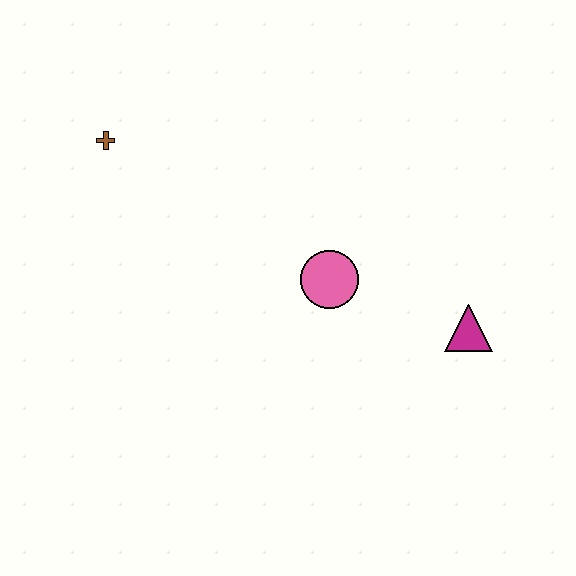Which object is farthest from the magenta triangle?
The brown cross is farthest from the magenta triangle.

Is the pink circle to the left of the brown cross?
No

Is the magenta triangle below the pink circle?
Yes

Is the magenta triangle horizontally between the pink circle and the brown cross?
No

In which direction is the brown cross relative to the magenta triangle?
The brown cross is to the left of the magenta triangle.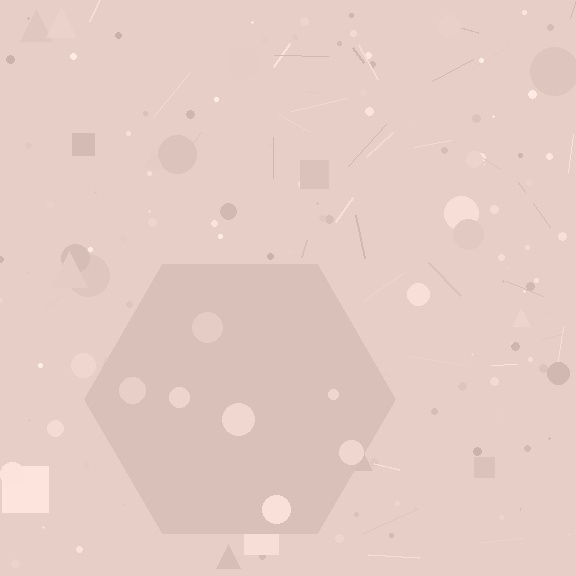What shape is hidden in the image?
A hexagon is hidden in the image.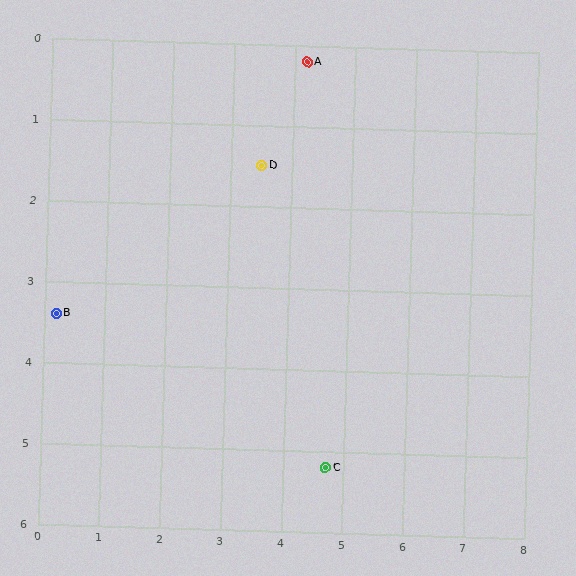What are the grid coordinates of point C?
Point C is at approximately (4.7, 5.2).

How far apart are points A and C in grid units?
Points A and C are about 5.0 grid units apart.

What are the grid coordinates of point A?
Point A is at approximately (4.2, 0.2).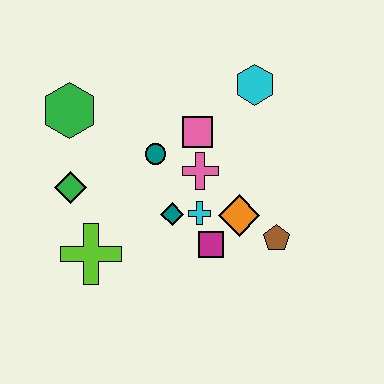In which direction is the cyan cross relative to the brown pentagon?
The cyan cross is to the left of the brown pentagon.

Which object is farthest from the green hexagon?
The brown pentagon is farthest from the green hexagon.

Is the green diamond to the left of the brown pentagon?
Yes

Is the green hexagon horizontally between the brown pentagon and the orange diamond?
No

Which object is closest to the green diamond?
The lime cross is closest to the green diamond.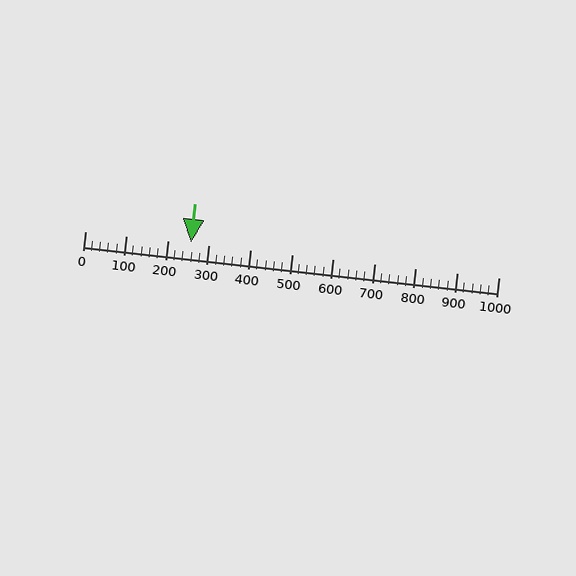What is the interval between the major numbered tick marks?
The major tick marks are spaced 100 units apart.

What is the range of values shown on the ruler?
The ruler shows values from 0 to 1000.